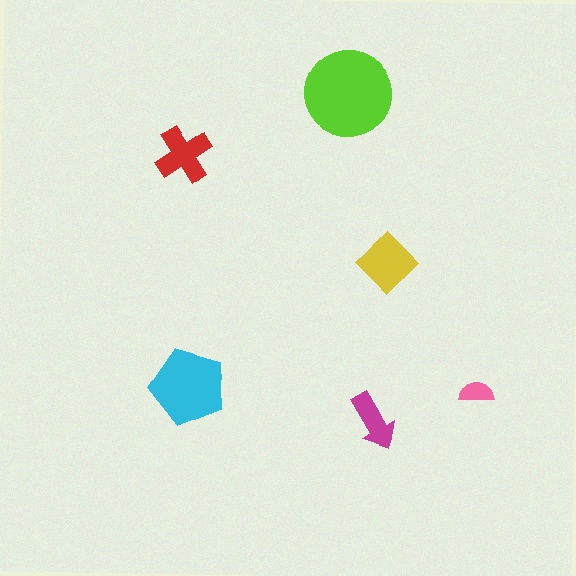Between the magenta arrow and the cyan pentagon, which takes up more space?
The cyan pentagon.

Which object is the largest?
The lime circle.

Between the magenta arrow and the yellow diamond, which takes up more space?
The yellow diamond.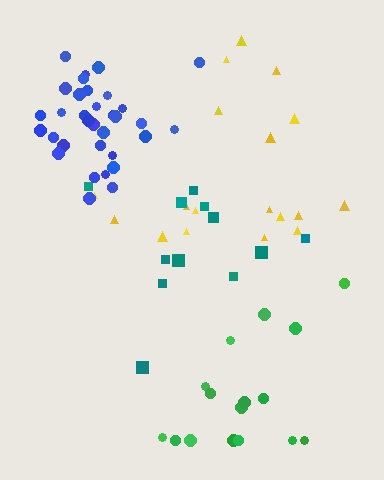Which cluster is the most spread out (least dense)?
Teal.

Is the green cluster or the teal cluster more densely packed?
Green.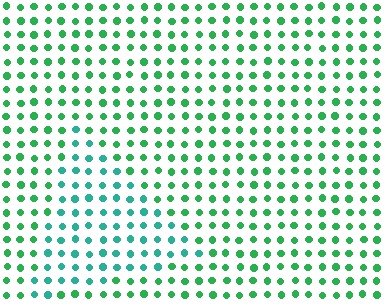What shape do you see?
I see a triangle.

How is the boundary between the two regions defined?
The boundary is defined purely by a slight shift in hue (about 31 degrees). Spacing, size, and orientation are identical on both sides.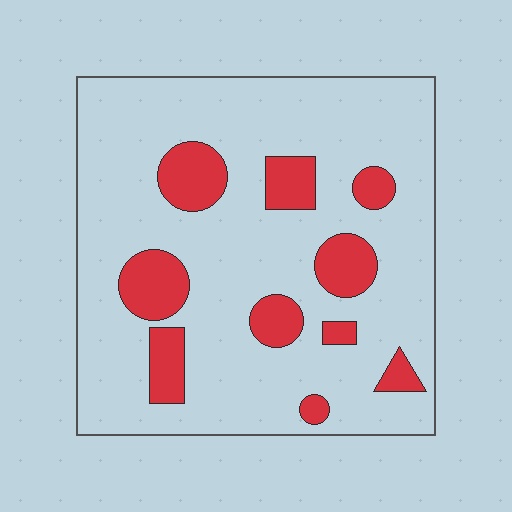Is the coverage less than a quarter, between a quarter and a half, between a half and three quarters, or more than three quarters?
Less than a quarter.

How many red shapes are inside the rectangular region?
10.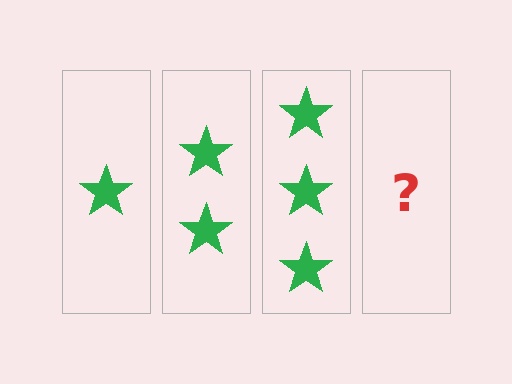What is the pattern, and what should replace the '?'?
The pattern is that each step adds one more star. The '?' should be 4 stars.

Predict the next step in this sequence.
The next step is 4 stars.